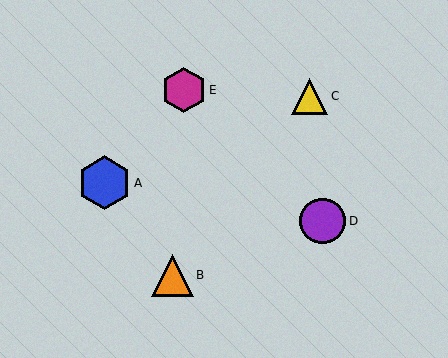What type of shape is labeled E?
Shape E is a magenta hexagon.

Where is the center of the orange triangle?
The center of the orange triangle is at (173, 275).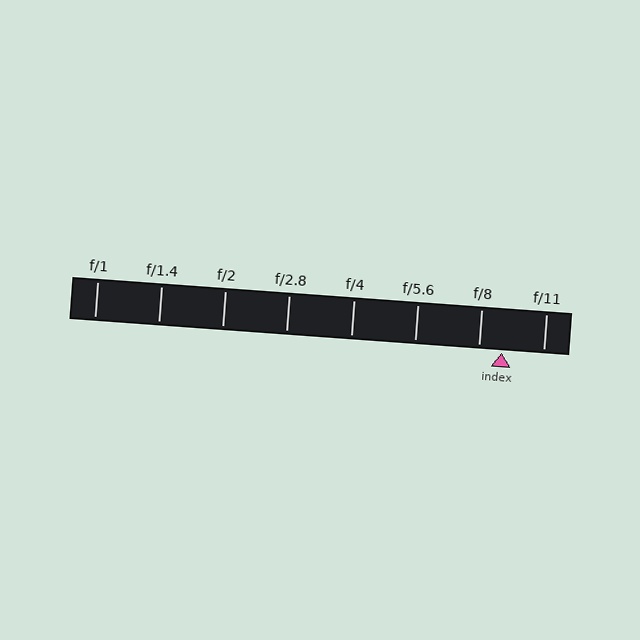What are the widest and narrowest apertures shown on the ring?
The widest aperture shown is f/1 and the narrowest is f/11.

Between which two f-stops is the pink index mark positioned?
The index mark is between f/8 and f/11.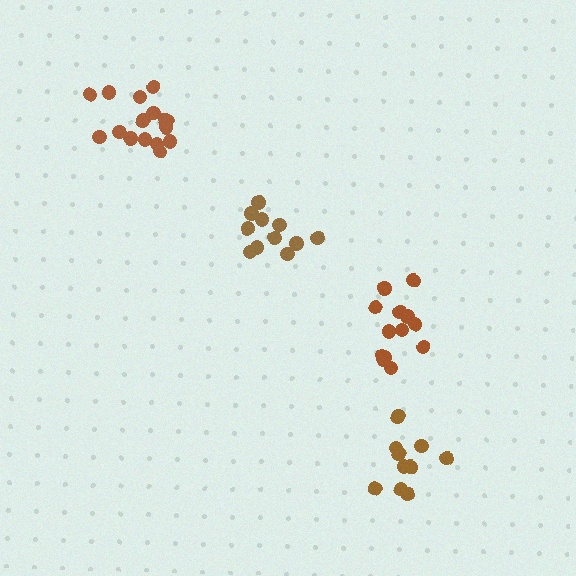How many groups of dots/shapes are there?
There are 4 groups.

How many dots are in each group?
Group 1: 10 dots, Group 2: 13 dots, Group 3: 11 dots, Group 4: 16 dots (50 total).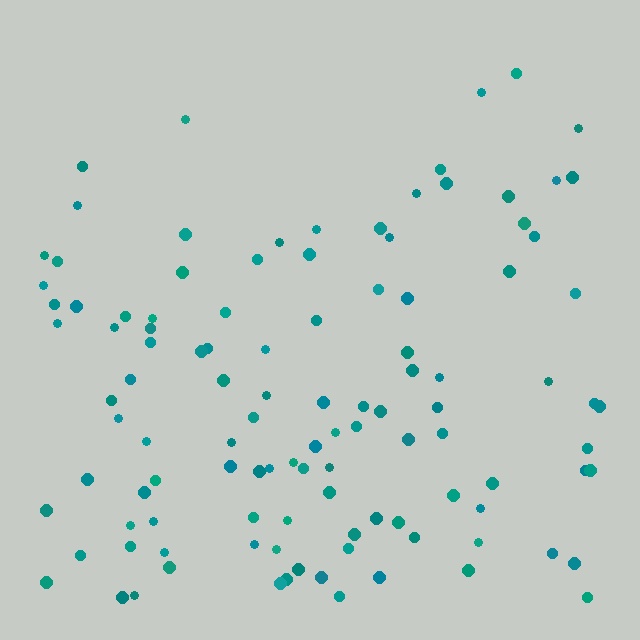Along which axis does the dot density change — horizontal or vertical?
Vertical.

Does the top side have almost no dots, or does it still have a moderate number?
Still a moderate number, just noticeably fewer than the bottom.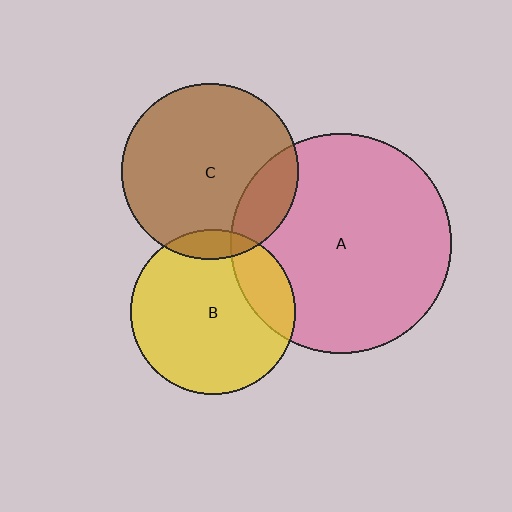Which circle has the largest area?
Circle A (pink).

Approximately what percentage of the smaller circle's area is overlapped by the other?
Approximately 20%.